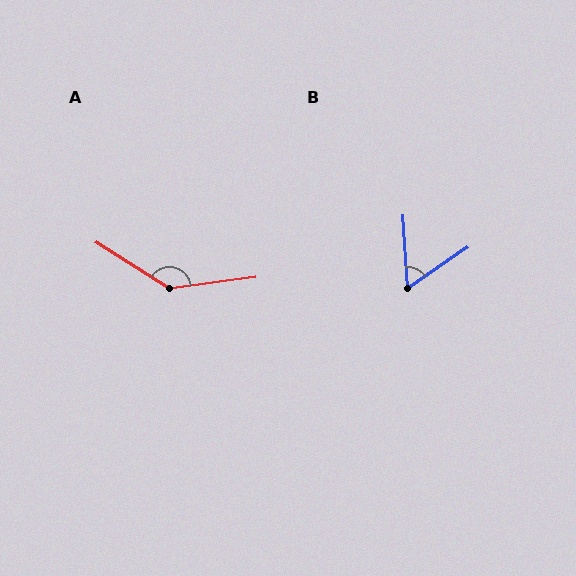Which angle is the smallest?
B, at approximately 59 degrees.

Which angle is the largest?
A, at approximately 140 degrees.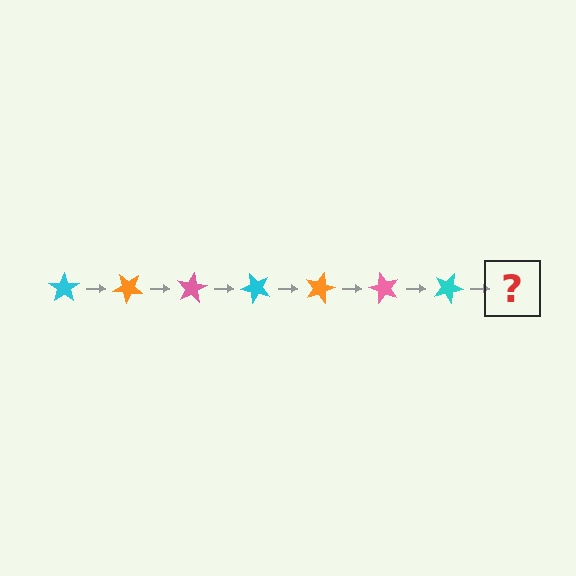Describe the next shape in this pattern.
It should be an orange star, rotated 280 degrees from the start.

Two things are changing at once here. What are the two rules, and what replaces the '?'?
The two rules are that it rotates 40 degrees each step and the color cycles through cyan, orange, and pink. The '?' should be an orange star, rotated 280 degrees from the start.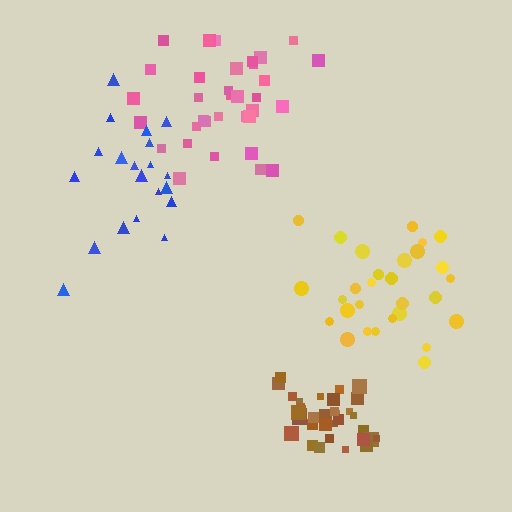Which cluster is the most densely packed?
Brown.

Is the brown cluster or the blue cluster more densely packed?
Brown.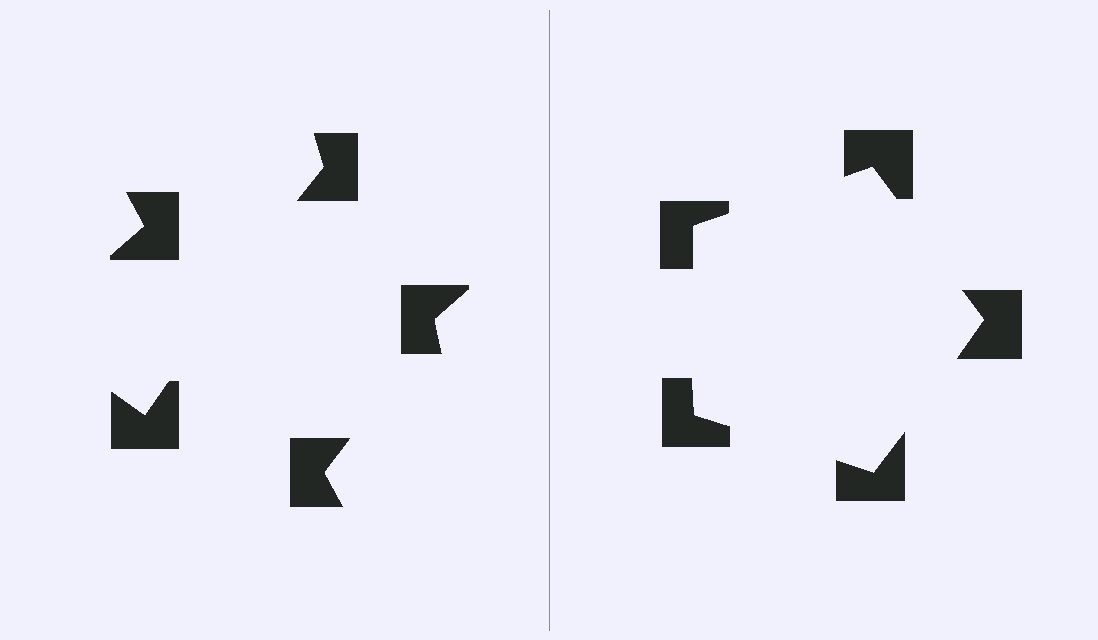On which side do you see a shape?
An illusory pentagon appears on the right side. On the left side the wedge cuts are rotated, so no coherent shape forms.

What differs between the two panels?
The notched squares are positioned identically on both sides; only the wedge orientations differ. On the right they align to a pentagon; on the left they are misaligned.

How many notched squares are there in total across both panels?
10 — 5 on each side.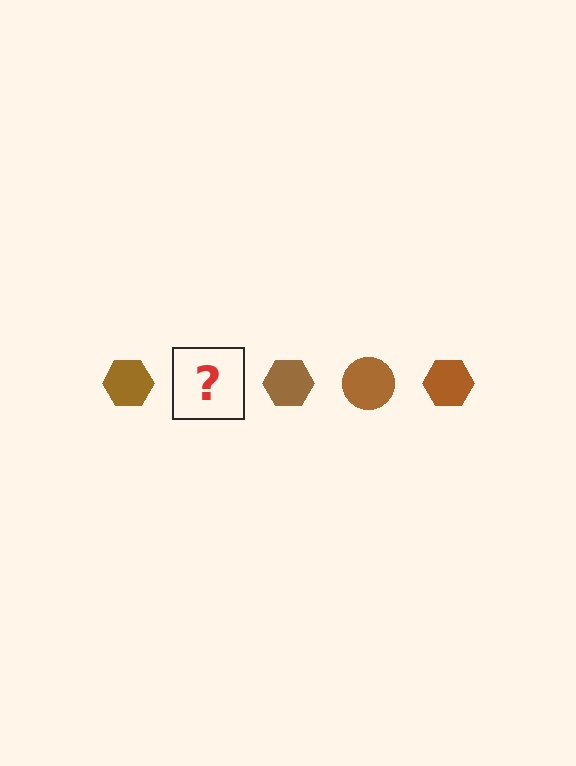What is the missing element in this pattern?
The missing element is a brown circle.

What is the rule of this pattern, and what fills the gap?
The rule is that the pattern cycles through hexagon, circle shapes in brown. The gap should be filled with a brown circle.